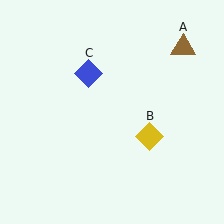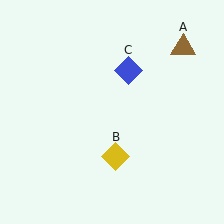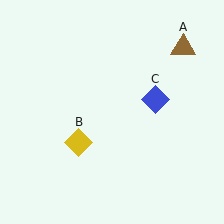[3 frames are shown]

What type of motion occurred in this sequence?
The yellow diamond (object B), blue diamond (object C) rotated clockwise around the center of the scene.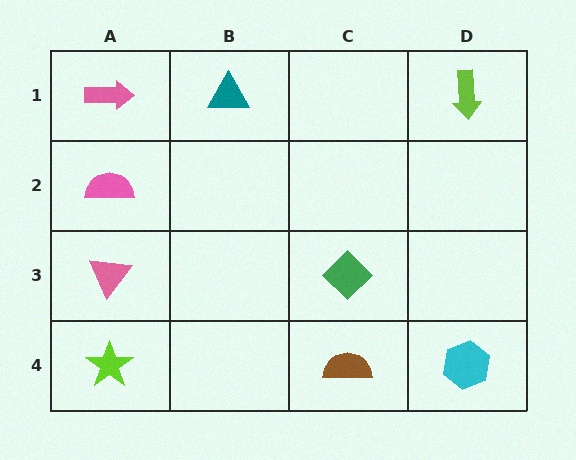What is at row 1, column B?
A teal triangle.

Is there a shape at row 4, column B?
No, that cell is empty.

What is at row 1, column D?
A lime arrow.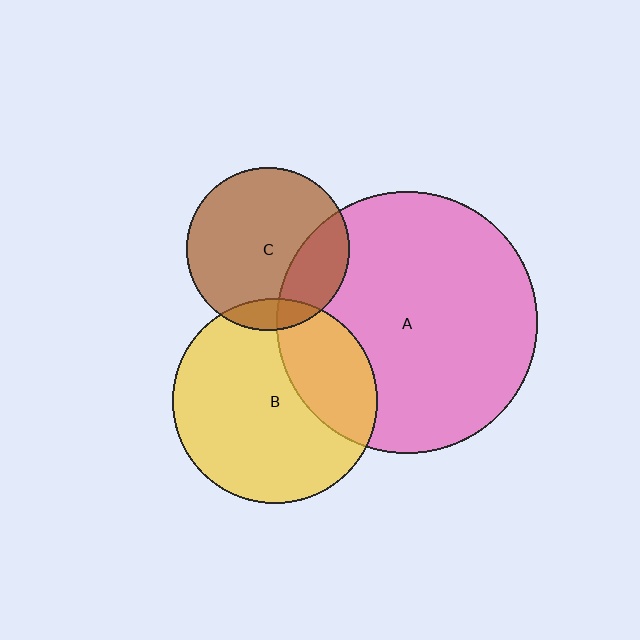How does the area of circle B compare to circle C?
Approximately 1.6 times.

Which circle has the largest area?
Circle A (pink).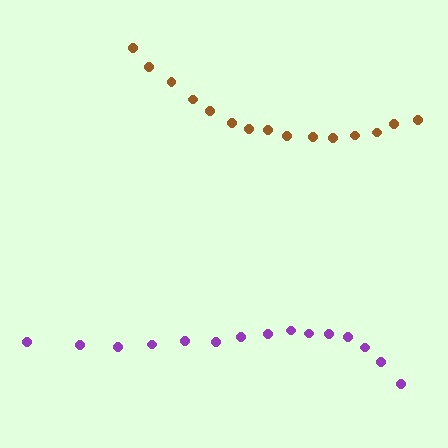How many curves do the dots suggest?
There are 2 distinct paths.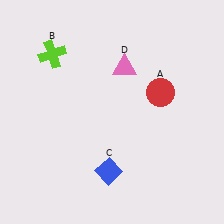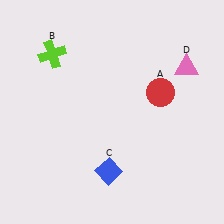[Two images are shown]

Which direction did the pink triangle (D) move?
The pink triangle (D) moved right.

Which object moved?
The pink triangle (D) moved right.